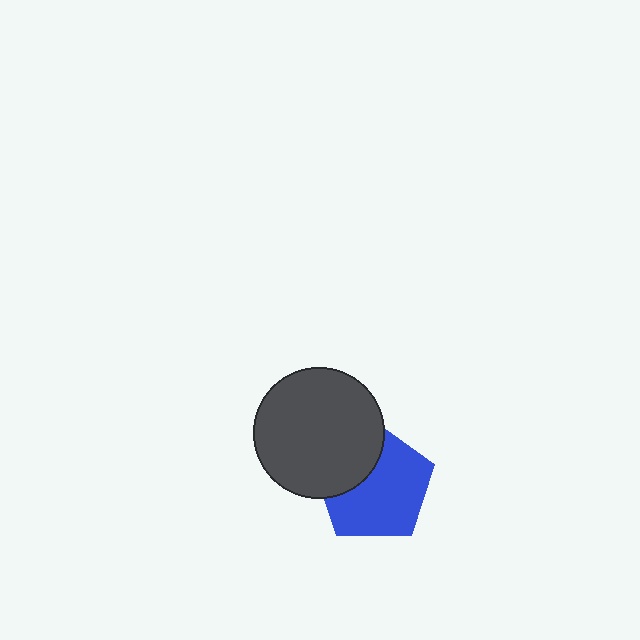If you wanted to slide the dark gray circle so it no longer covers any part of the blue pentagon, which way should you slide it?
Slide it toward the upper-left — that is the most direct way to separate the two shapes.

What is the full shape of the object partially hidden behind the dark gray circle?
The partially hidden object is a blue pentagon.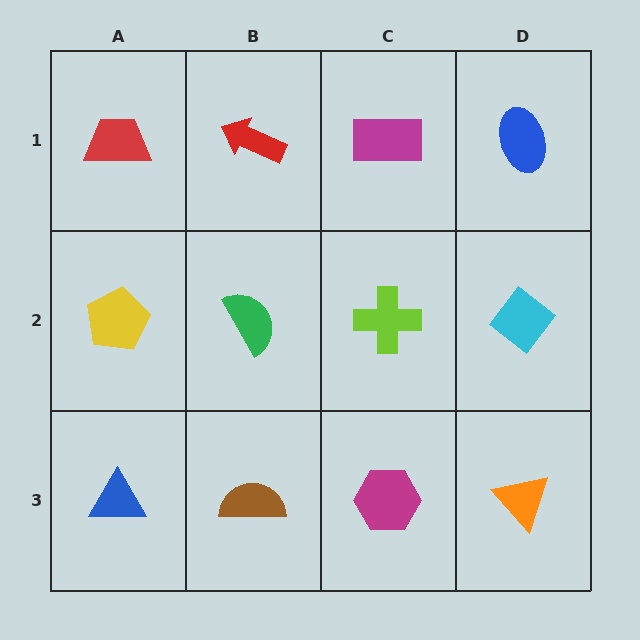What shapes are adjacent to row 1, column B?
A green semicircle (row 2, column B), a red trapezoid (row 1, column A), a magenta rectangle (row 1, column C).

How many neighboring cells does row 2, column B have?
4.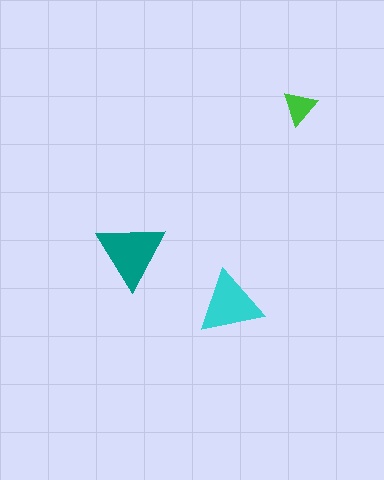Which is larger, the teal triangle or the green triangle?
The teal one.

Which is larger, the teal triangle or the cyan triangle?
The teal one.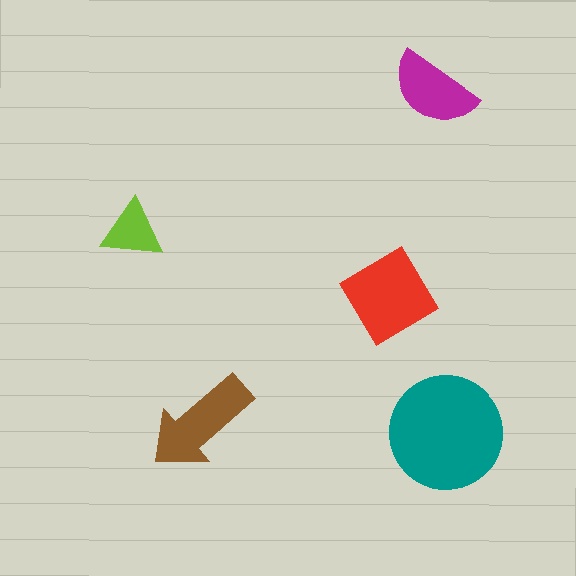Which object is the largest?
The teal circle.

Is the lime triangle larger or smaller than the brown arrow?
Smaller.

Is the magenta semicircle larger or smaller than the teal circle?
Smaller.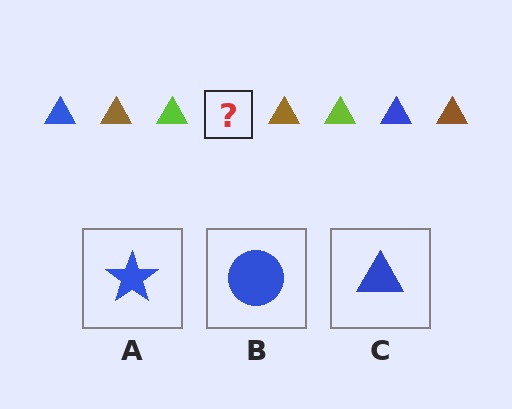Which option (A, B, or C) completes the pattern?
C.